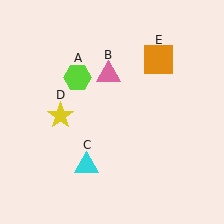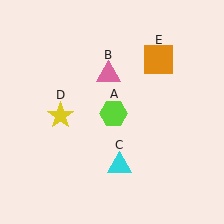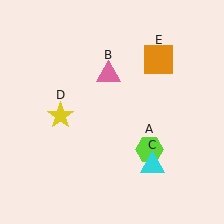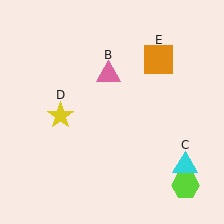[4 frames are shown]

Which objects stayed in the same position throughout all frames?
Pink triangle (object B) and yellow star (object D) and orange square (object E) remained stationary.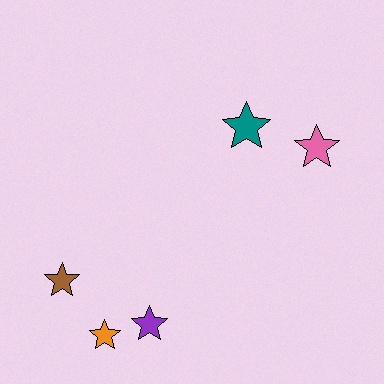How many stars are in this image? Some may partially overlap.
There are 5 stars.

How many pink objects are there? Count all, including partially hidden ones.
There is 1 pink object.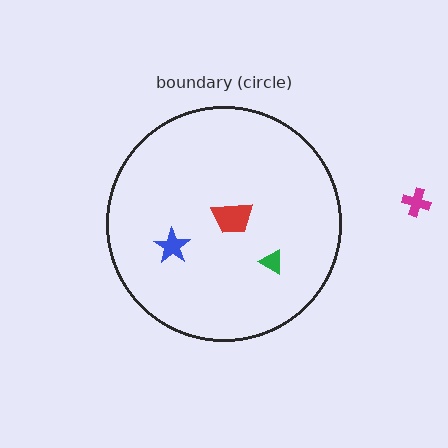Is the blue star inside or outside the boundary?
Inside.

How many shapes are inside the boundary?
3 inside, 1 outside.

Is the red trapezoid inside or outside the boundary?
Inside.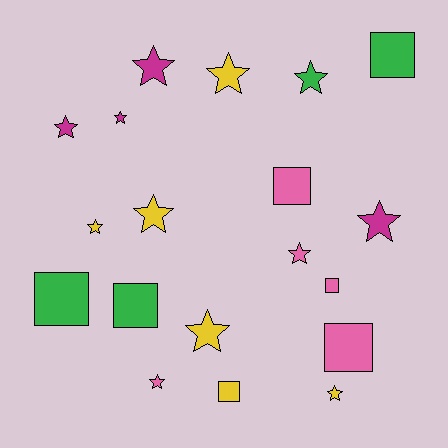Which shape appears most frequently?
Star, with 12 objects.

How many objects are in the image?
There are 19 objects.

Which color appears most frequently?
Yellow, with 6 objects.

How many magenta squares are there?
There are no magenta squares.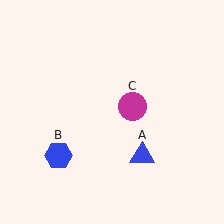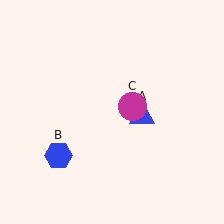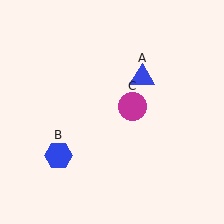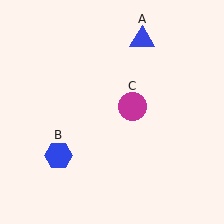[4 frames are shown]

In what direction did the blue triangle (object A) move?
The blue triangle (object A) moved up.